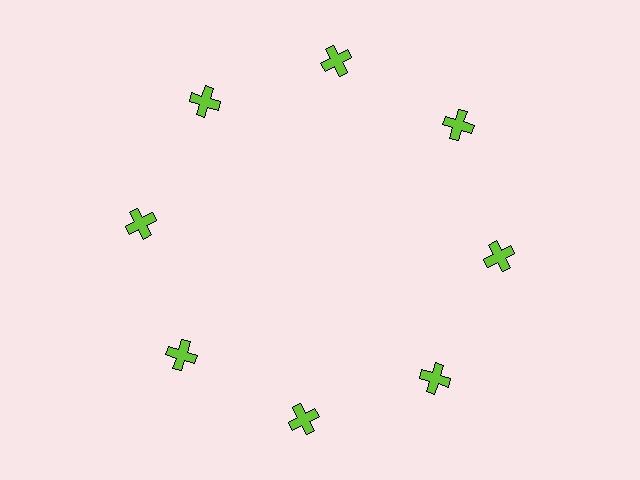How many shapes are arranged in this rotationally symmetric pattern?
There are 8 shapes, arranged in 8 groups of 1.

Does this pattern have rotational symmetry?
Yes, this pattern has 8-fold rotational symmetry. It looks the same after rotating 45 degrees around the center.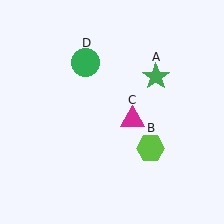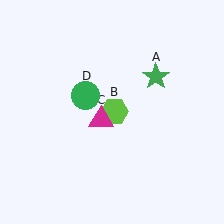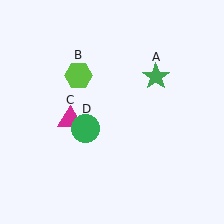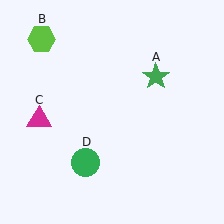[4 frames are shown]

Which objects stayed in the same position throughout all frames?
Green star (object A) remained stationary.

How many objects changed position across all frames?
3 objects changed position: lime hexagon (object B), magenta triangle (object C), green circle (object D).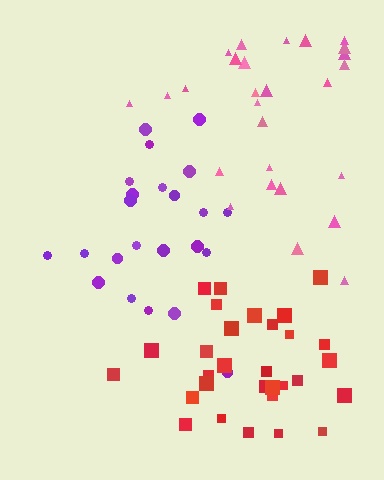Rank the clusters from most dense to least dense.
red, purple, pink.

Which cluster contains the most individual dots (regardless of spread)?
Red (30).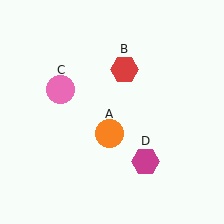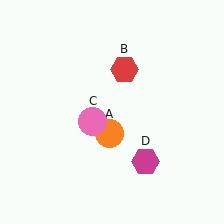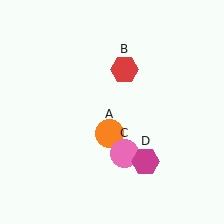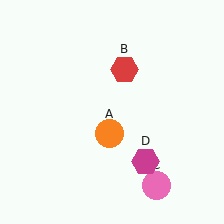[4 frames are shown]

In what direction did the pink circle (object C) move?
The pink circle (object C) moved down and to the right.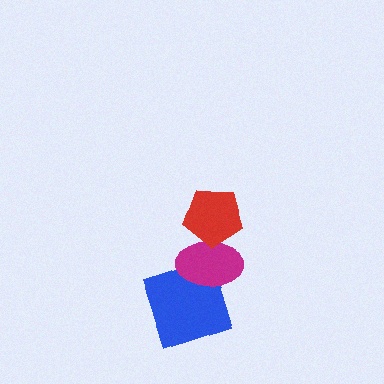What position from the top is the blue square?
The blue square is 3rd from the top.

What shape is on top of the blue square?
The magenta ellipse is on top of the blue square.